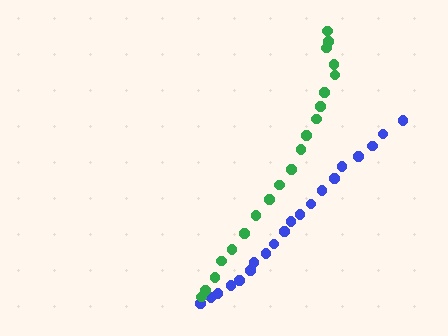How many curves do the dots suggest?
There are 2 distinct paths.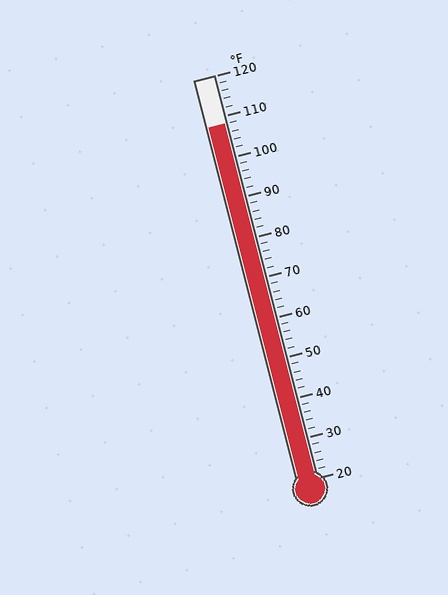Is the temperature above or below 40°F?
The temperature is above 40°F.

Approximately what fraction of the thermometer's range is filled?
The thermometer is filled to approximately 90% of its range.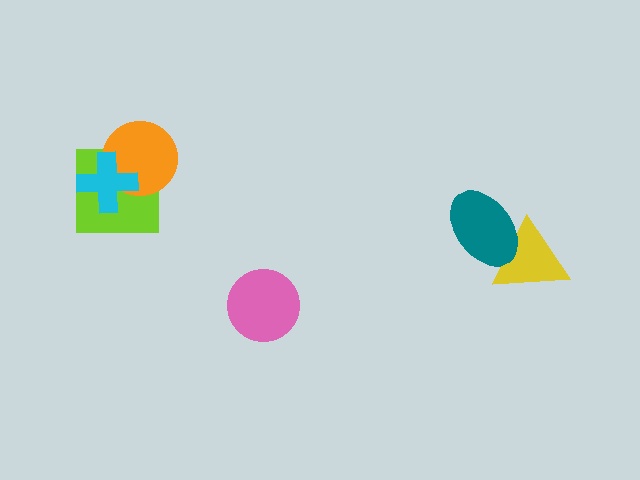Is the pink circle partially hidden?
No, no other shape covers it.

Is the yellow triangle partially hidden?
Yes, it is partially covered by another shape.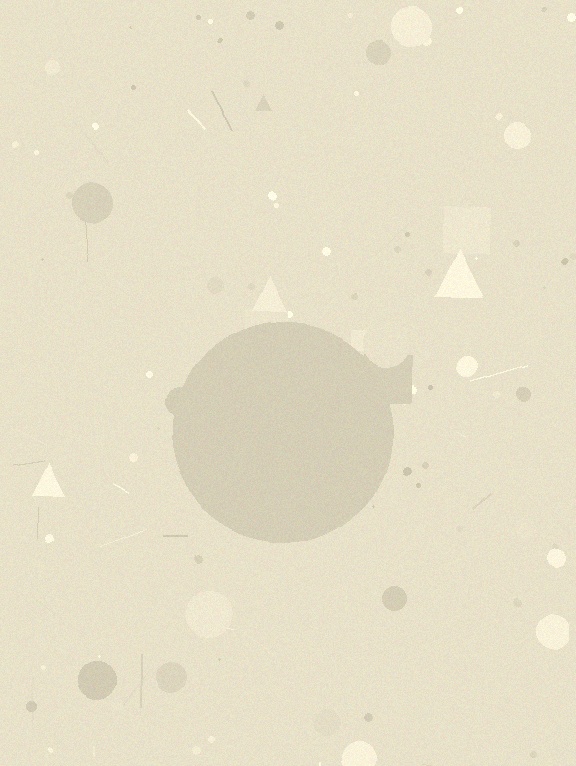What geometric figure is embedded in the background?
A circle is embedded in the background.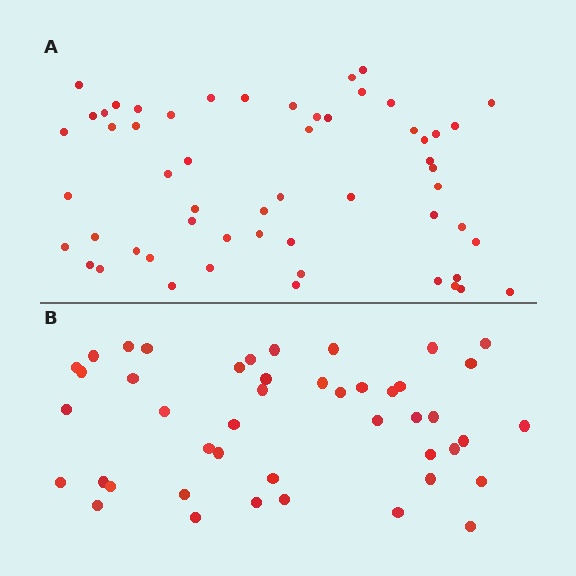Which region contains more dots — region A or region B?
Region A (the top region) has more dots.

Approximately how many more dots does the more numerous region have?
Region A has roughly 12 or so more dots than region B.